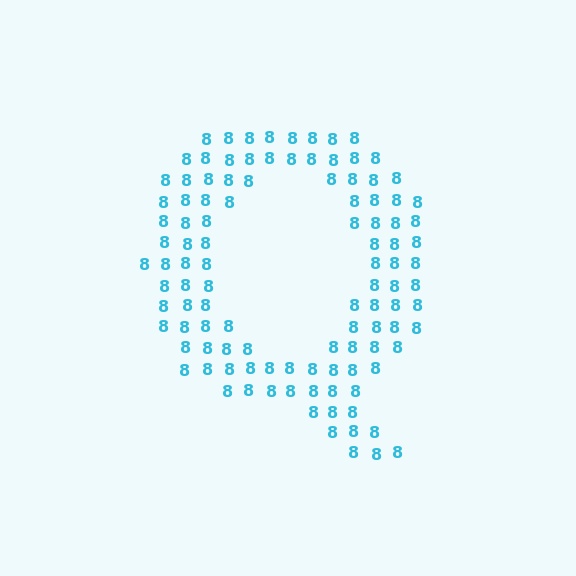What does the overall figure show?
The overall figure shows the letter Q.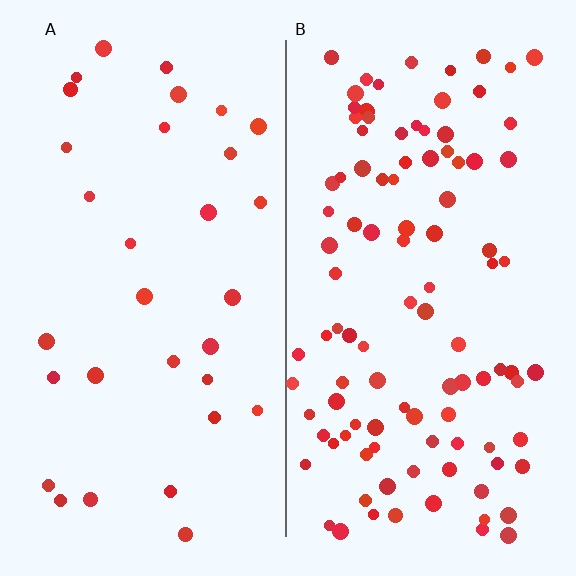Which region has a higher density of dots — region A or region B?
B (the right).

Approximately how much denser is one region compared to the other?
Approximately 3.3× — region B over region A.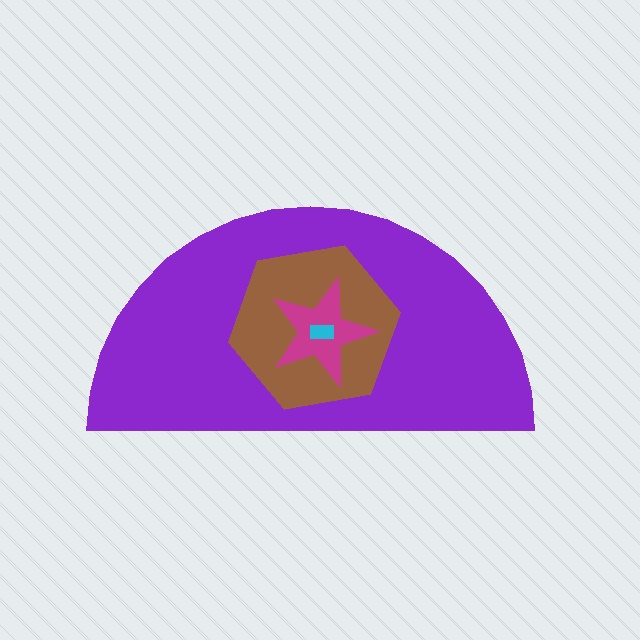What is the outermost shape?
The purple semicircle.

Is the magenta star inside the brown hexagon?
Yes.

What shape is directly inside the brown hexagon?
The magenta star.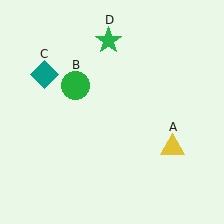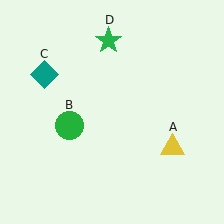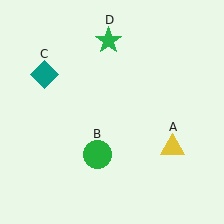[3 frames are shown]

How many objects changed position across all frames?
1 object changed position: green circle (object B).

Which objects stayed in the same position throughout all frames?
Yellow triangle (object A) and teal diamond (object C) and green star (object D) remained stationary.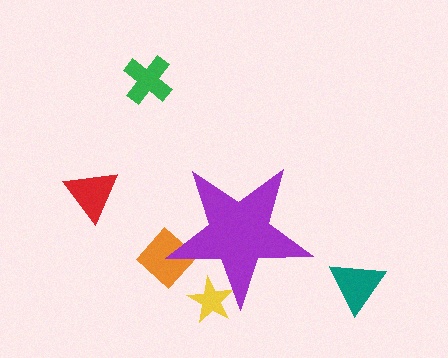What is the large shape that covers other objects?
A purple star.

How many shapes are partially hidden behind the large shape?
2 shapes are partially hidden.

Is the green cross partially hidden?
No, the green cross is fully visible.